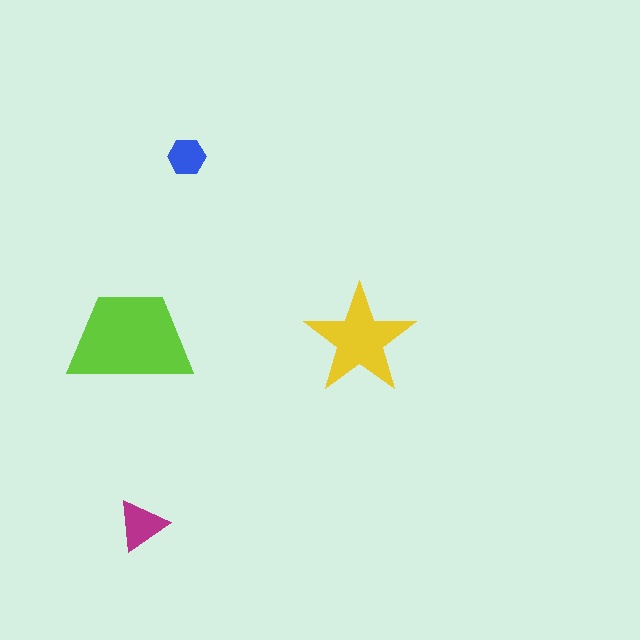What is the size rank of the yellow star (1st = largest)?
2nd.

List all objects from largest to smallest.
The lime trapezoid, the yellow star, the magenta triangle, the blue hexagon.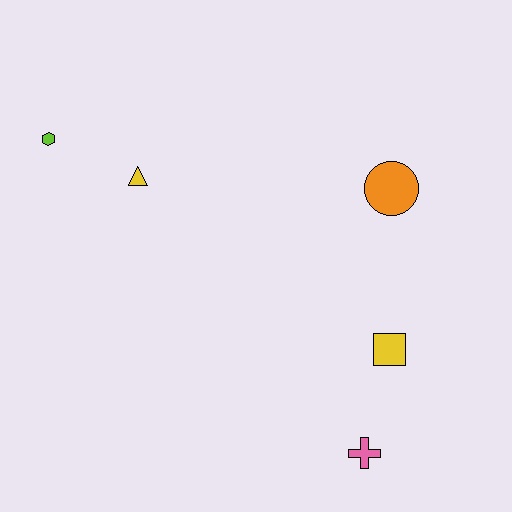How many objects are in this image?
There are 5 objects.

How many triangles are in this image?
There is 1 triangle.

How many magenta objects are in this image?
There are no magenta objects.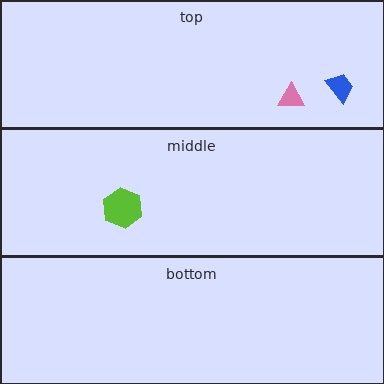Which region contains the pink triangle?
The top region.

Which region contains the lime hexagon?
The middle region.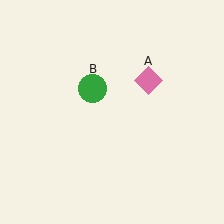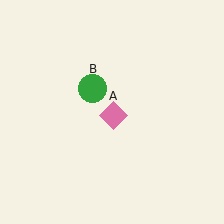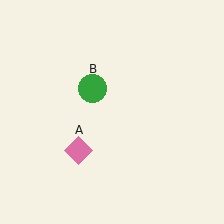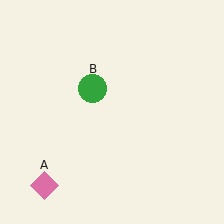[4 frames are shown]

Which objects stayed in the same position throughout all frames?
Green circle (object B) remained stationary.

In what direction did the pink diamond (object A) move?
The pink diamond (object A) moved down and to the left.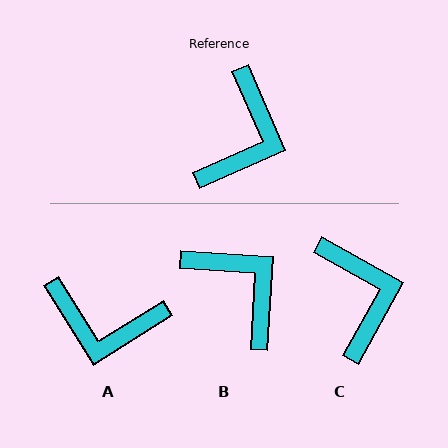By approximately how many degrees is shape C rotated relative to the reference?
Approximately 37 degrees counter-clockwise.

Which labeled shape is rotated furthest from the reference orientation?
A, about 82 degrees away.